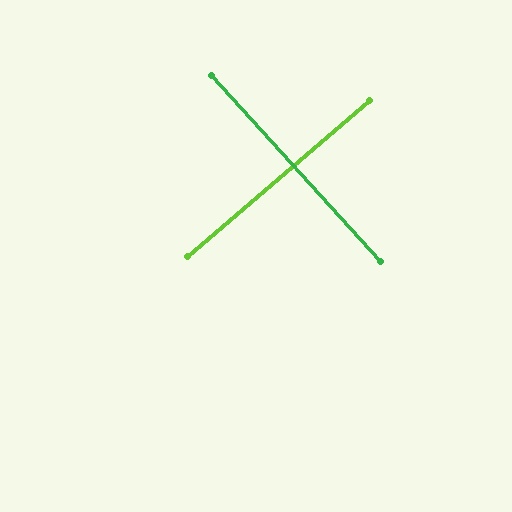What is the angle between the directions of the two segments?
Approximately 89 degrees.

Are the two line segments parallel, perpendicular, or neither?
Perpendicular — they meet at approximately 89°.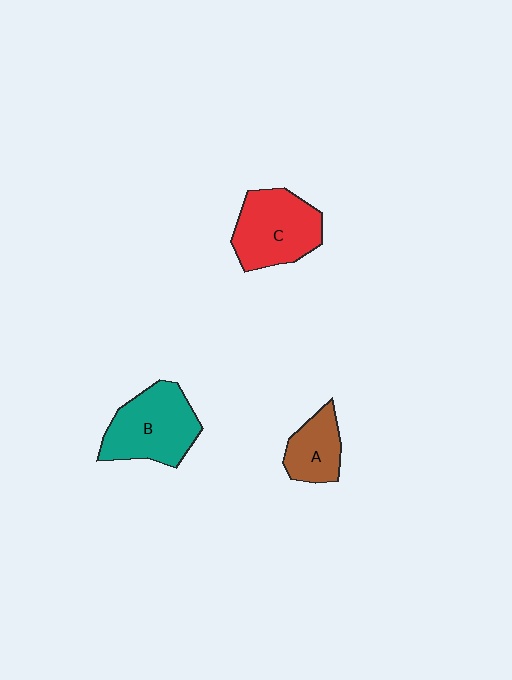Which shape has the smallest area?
Shape A (brown).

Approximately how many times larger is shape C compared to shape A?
Approximately 1.7 times.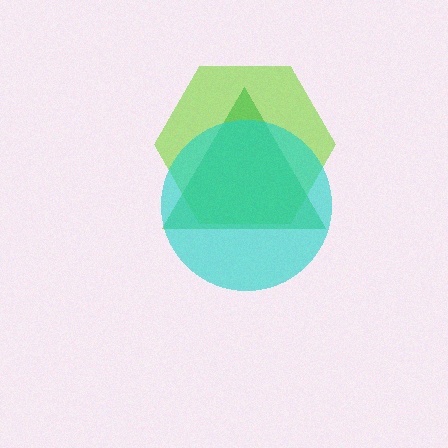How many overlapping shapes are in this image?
There are 3 overlapping shapes in the image.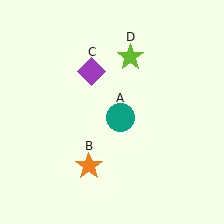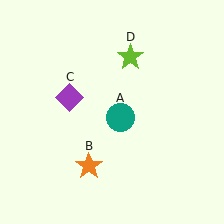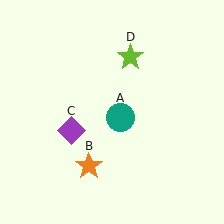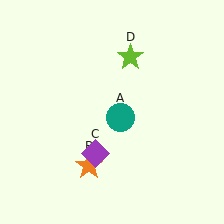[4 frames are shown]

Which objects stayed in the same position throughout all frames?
Teal circle (object A) and orange star (object B) and lime star (object D) remained stationary.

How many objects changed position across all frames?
1 object changed position: purple diamond (object C).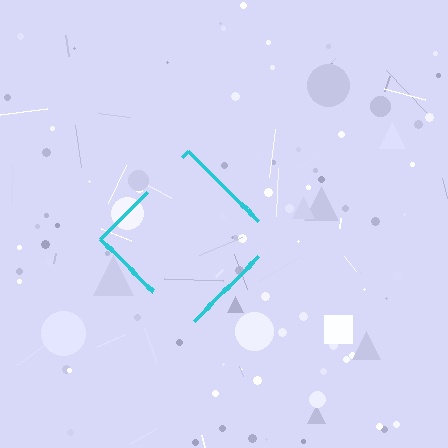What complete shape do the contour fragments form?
The contour fragments form a diamond.